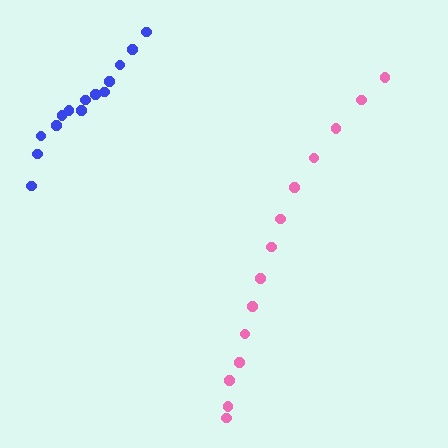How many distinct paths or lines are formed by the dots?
There are 2 distinct paths.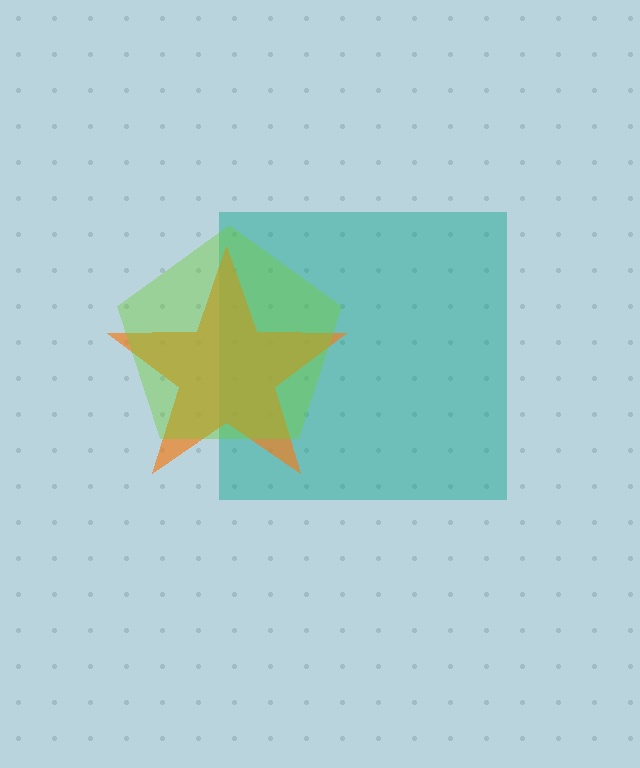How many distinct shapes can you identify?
There are 3 distinct shapes: a teal square, an orange star, a lime pentagon.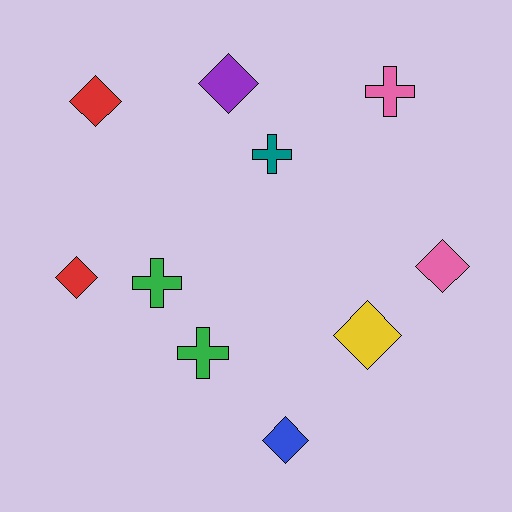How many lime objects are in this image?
There are no lime objects.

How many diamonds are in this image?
There are 6 diamonds.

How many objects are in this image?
There are 10 objects.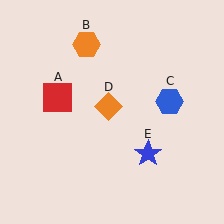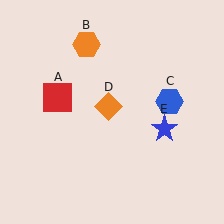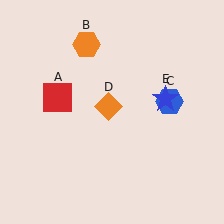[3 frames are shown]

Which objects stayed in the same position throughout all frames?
Red square (object A) and orange hexagon (object B) and blue hexagon (object C) and orange diamond (object D) remained stationary.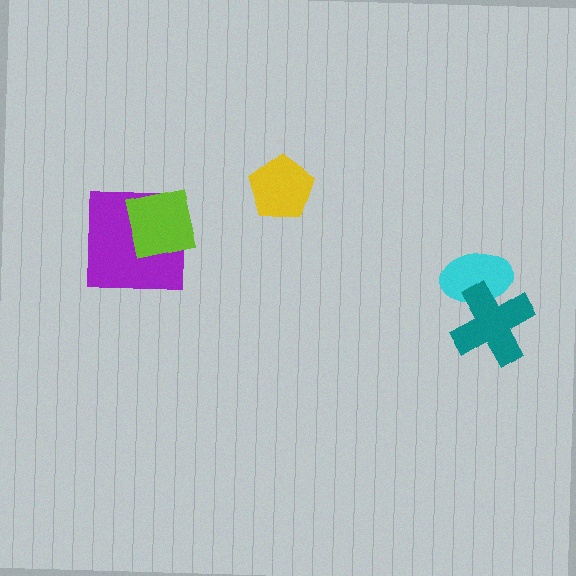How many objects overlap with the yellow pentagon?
0 objects overlap with the yellow pentagon.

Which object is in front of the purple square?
The lime square is in front of the purple square.